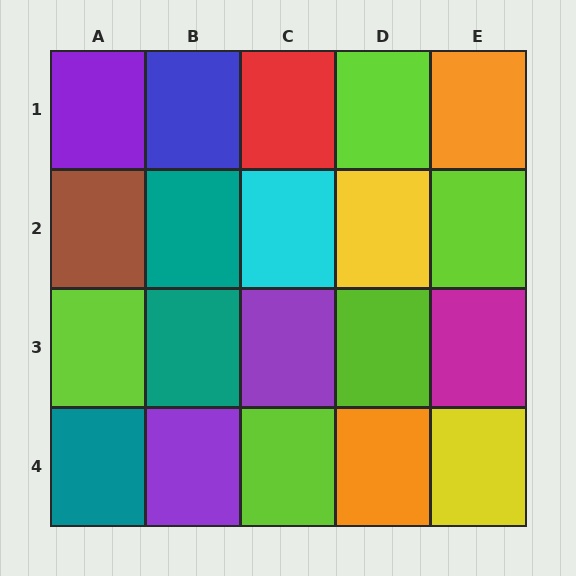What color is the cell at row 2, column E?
Lime.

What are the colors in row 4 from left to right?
Teal, purple, lime, orange, yellow.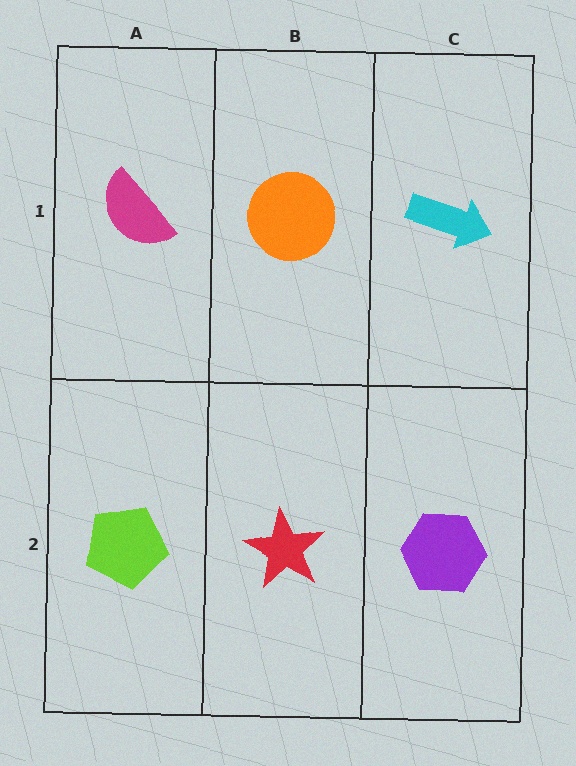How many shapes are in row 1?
3 shapes.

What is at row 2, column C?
A purple hexagon.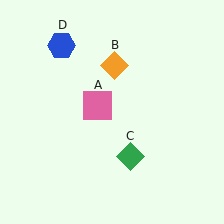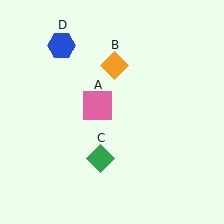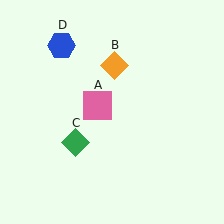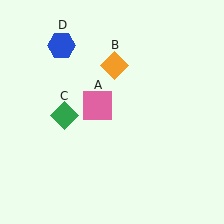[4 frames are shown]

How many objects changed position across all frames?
1 object changed position: green diamond (object C).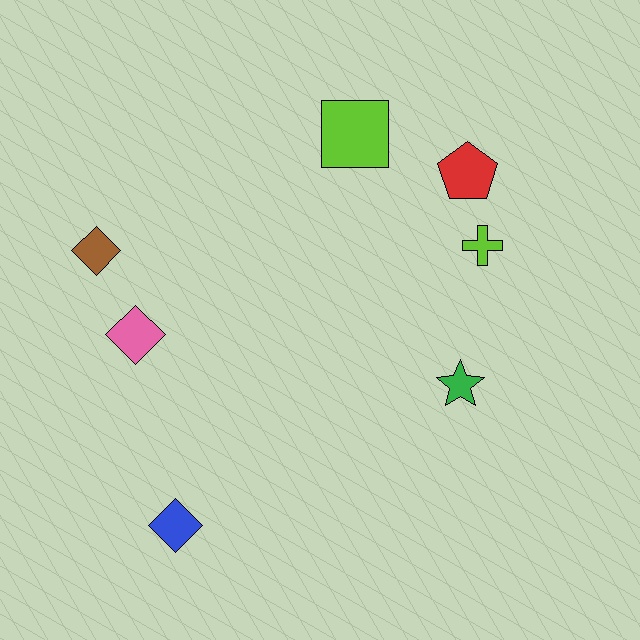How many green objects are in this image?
There is 1 green object.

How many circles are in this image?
There are no circles.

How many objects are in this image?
There are 7 objects.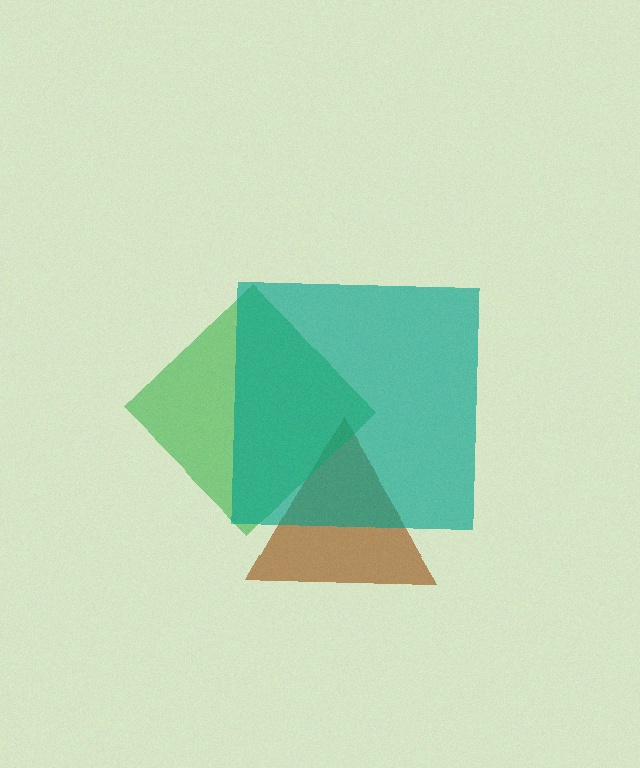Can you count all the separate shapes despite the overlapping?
Yes, there are 3 separate shapes.